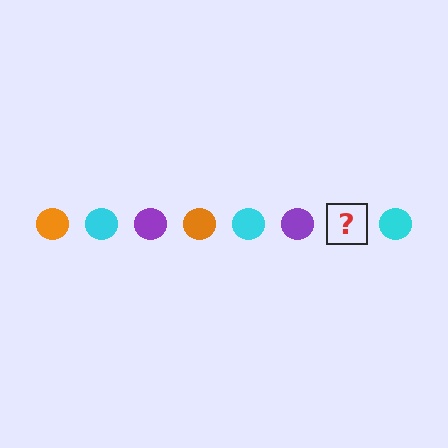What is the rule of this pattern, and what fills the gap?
The rule is that the pattern cycles through orange, cyan, purple circles. The gap should be filled with an orange circle.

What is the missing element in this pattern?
The missing element is an orange circle.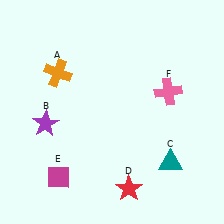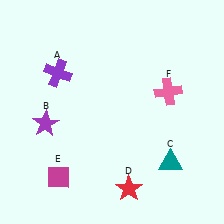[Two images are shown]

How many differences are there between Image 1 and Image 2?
There is 1 difference between the two images.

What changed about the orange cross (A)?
In Image 1, A is orange. In Image 2, it changed to purple.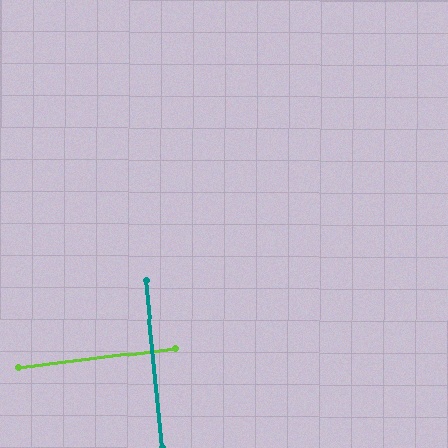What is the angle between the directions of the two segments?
Approximately 89 degrees.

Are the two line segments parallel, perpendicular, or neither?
Perpendicular — they meet at approximately 89°.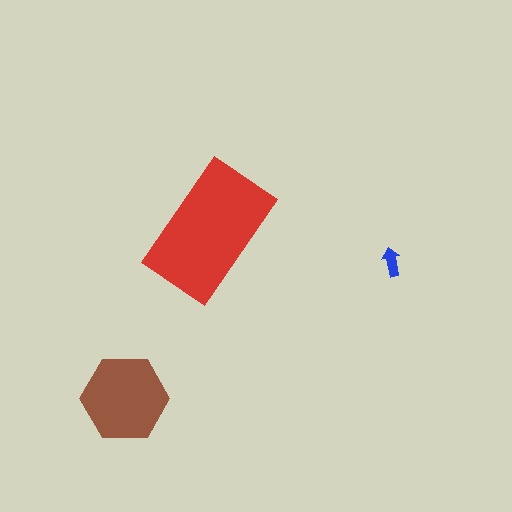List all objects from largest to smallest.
The red rectangle, the brown hexagon, the blue arrow.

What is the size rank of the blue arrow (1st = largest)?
3rd.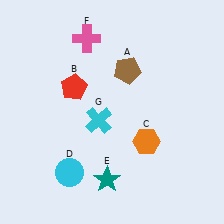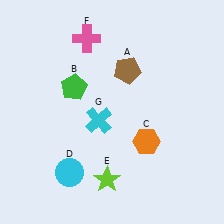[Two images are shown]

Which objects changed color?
B changed from red to green. E changed from teal to lime.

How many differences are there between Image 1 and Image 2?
There are 2 differences between the two images.